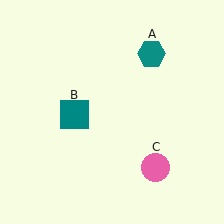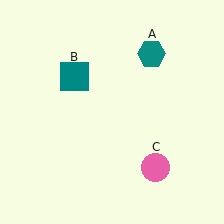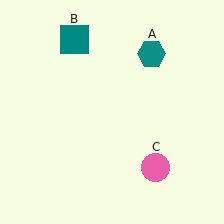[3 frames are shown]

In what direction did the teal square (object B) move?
The teal square (object B) moved up.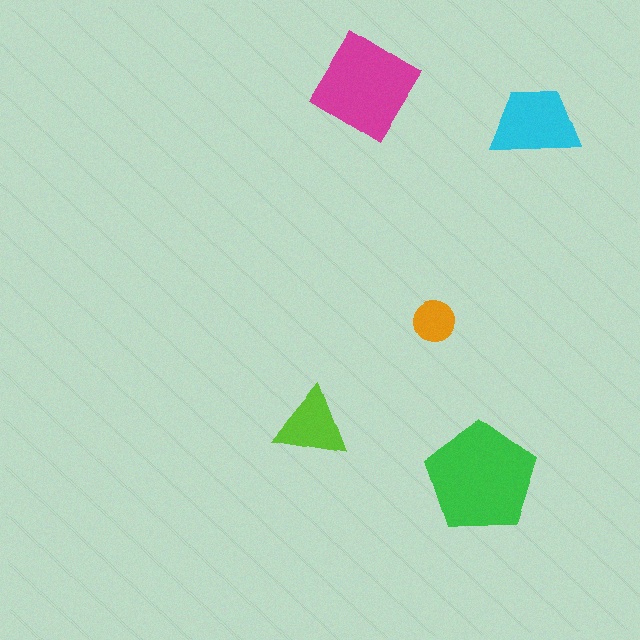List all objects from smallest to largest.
The orange circle, the lime triangle, the cyan trapezoid, the magenta diamond, the green pentagon.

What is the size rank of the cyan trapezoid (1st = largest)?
3rd.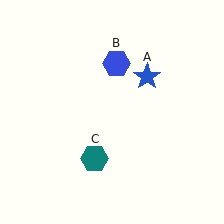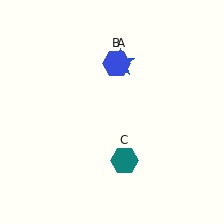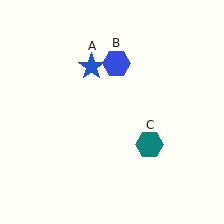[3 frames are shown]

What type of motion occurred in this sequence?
The blue star (object A), teal hexagon (object C) rotated counterclockwise around the center of the scene.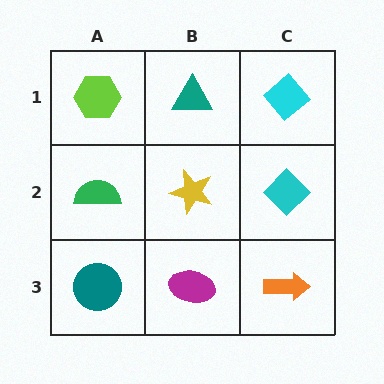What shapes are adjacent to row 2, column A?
A lime hexagon (row 1, column A), a teal circle (row 3, column A), a yellow star (row 2, column B).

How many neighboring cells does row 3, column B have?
3.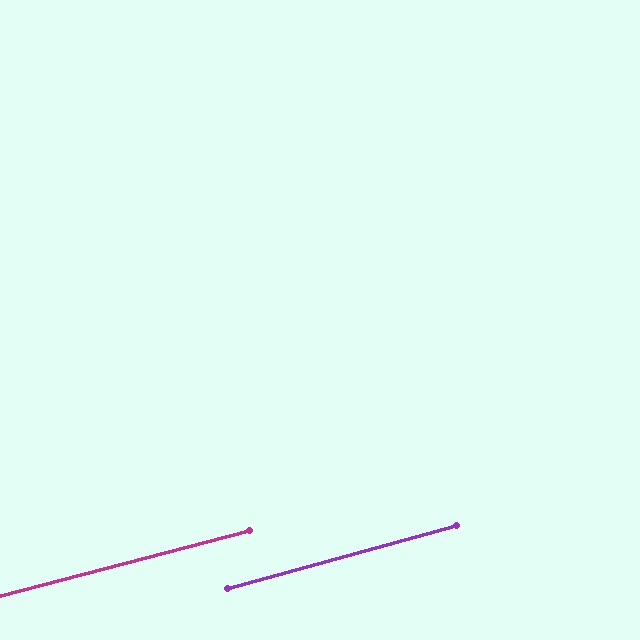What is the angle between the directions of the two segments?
Approximately 1 degree.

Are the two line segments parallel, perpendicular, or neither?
Parallel — their directions differ by only 0.8°.